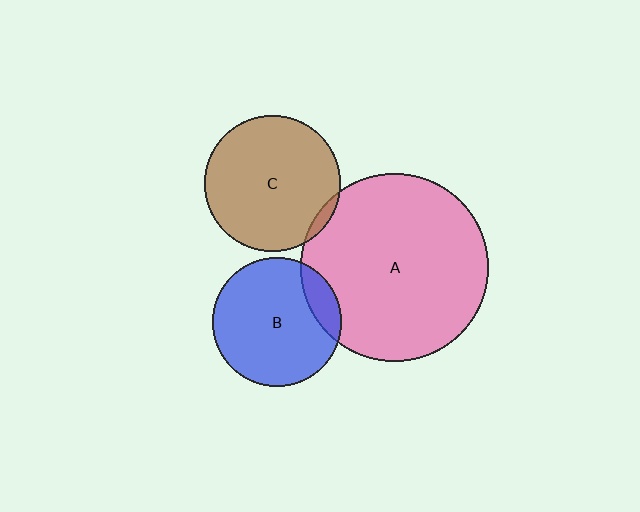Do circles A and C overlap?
Yes.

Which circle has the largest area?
Circle A (pink).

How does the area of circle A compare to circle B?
Approximately 2.1 times.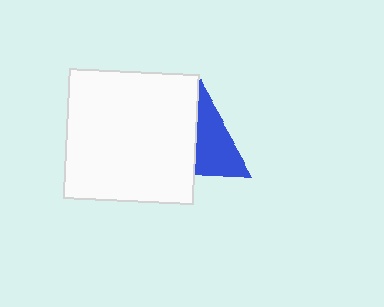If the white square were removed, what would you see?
You would see the complete blue triangle.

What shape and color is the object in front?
The object in front is a white square.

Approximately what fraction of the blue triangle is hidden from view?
Roughly 46% of the blue triangle is hidden behind the white square.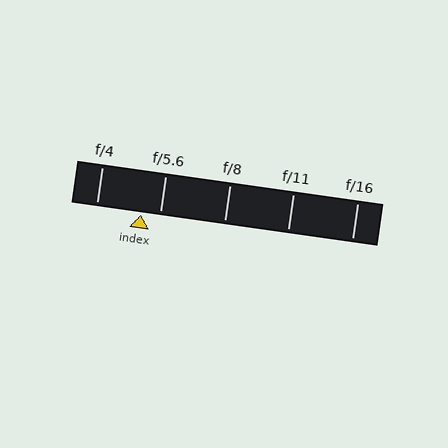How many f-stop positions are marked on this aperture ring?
There are 5 f-stop positions marked.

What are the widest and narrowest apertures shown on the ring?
The widest aperture shown is f/4 and the narrowest is f/16.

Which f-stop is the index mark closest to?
The index mark is closest to f/5.6.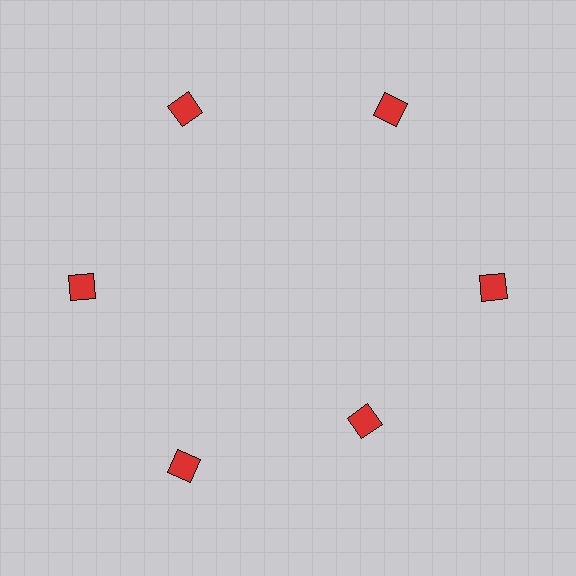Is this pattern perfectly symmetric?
No. The 6 red squares are arranged in a ring, but one element near the 5 o'clock position is pulled inward toward the center, breaking the 6-fold rotational symmetry.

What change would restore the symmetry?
The symmetry would be restored by moving it outward, back onto the ring so that all 6 squares sit at equal angles and equal distance from the center.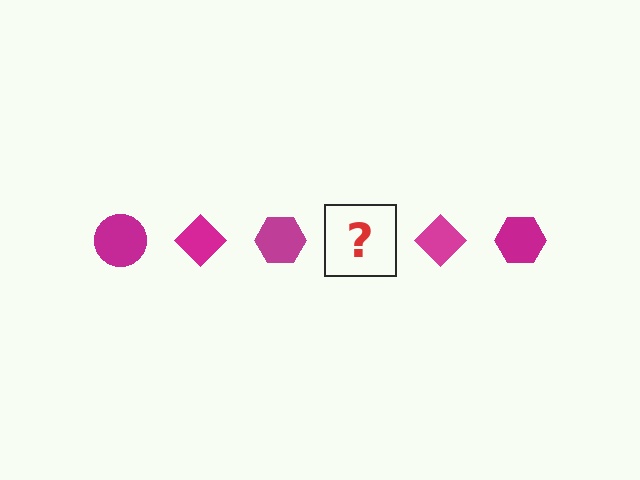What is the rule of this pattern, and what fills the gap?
The rule is that the pattern cycles through circle, diamond, hexagon shapes in magenta. The gap should be filled with a magenta circle.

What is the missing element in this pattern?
The missing element is a magenta circle.